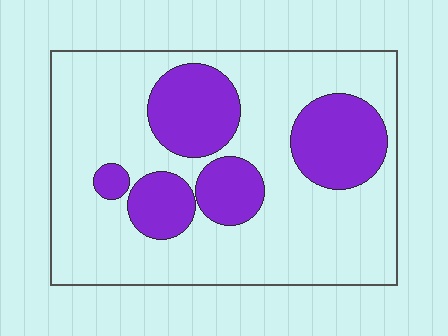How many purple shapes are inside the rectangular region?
5.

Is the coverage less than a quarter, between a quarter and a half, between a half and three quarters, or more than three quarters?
Between a quarter and a half.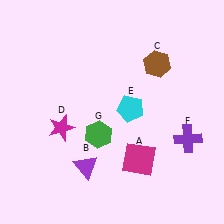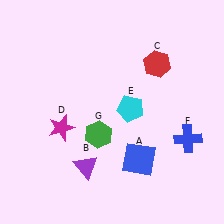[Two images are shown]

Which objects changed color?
A changed from magenta to blue. C changed from brown to red. F changed from purple to blue.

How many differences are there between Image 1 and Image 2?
There are 3 differences between the two images.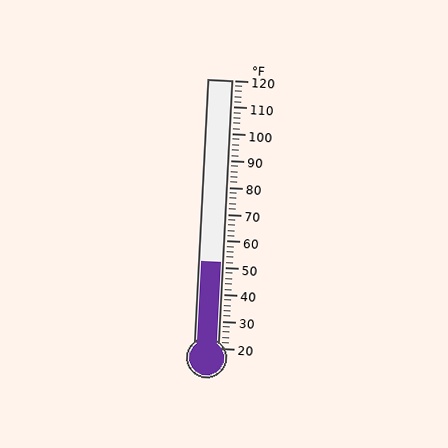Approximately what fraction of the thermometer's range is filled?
The thermometer is filled to approximately 30% of its range.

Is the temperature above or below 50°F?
The temperature is above 50°F.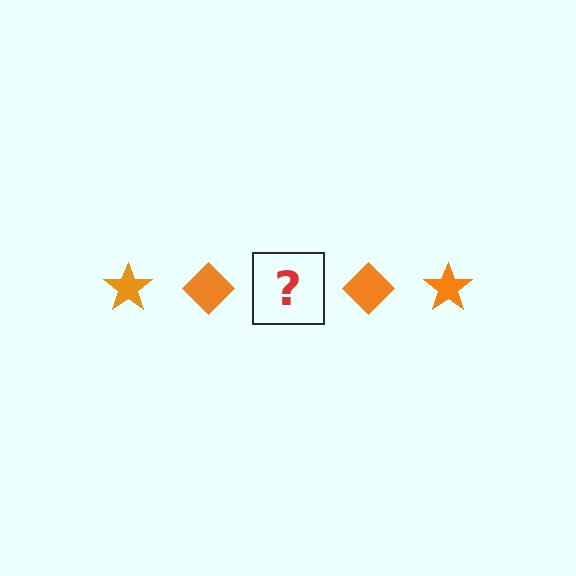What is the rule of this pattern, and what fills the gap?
The rule is that the pattern cycles through star, diamond shapes in orange. The gap should be filled with an orange star.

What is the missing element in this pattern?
The missing element is an orange star.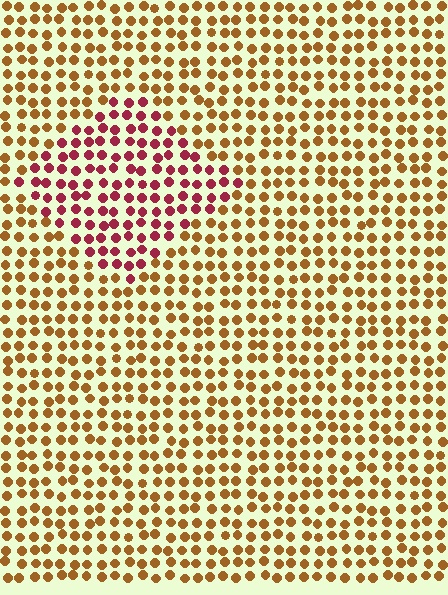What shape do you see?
I see a diamond.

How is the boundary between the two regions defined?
The boundary is defined purely by a slight shift in hue (about 47 degrees). Spacing, size, and orientation are identical on both sides.